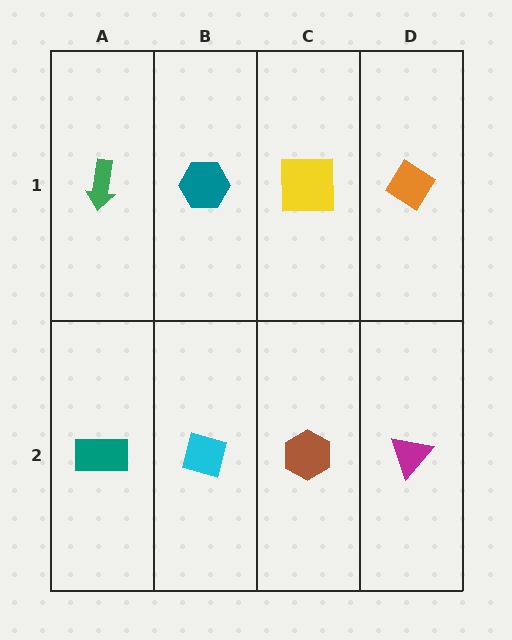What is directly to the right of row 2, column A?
A cyan diamond.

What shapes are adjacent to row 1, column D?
A magenta triangle (row 2, column D), a yellow square (row 1, column C).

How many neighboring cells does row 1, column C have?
3.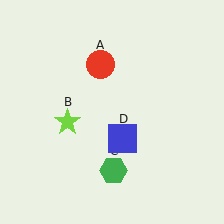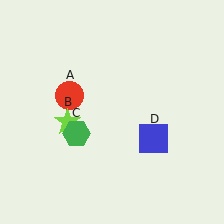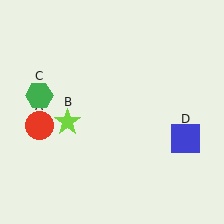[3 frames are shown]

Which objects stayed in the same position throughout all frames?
Lime star (object B) remained stationary.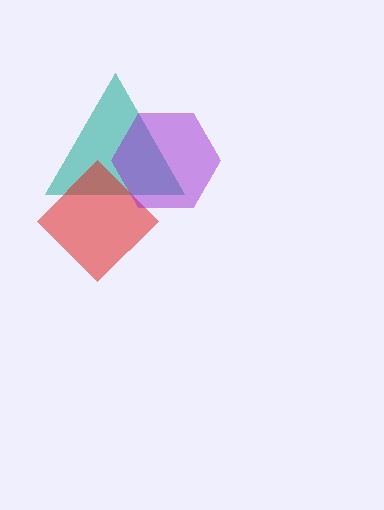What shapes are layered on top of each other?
The layered shapes are: a teal triangle, a red diamond, a purple hexagon.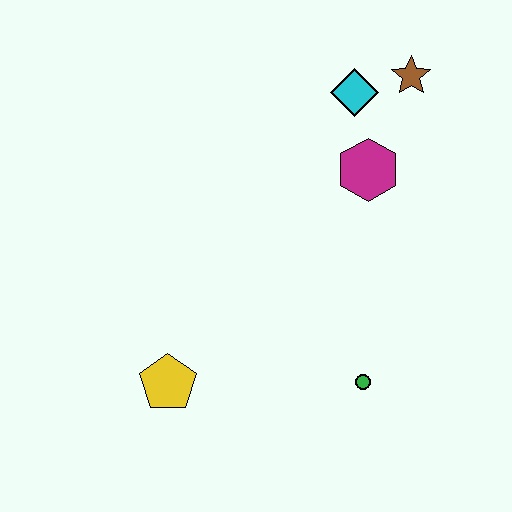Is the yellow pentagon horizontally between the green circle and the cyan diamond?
No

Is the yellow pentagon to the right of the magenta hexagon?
No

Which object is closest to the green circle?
The yellow pentagon is closest to the green circle.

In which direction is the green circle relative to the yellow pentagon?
The green circle is to the right of the yellow pentagon.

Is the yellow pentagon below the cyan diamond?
Yes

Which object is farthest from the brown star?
The yellow pentagon is farthest from the brown star.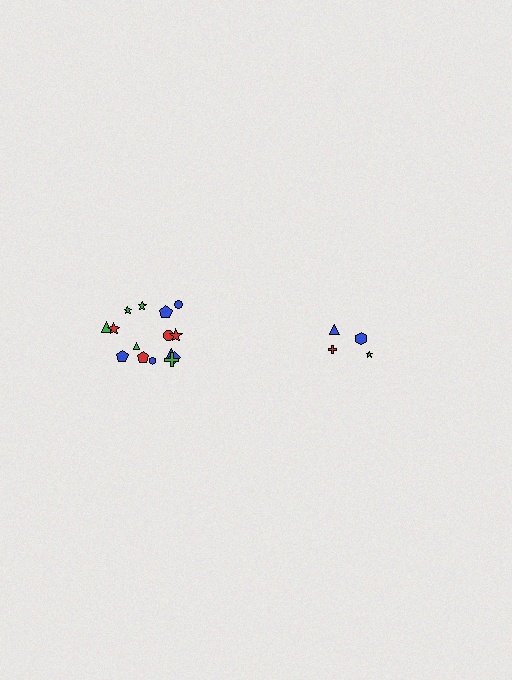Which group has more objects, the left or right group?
The left group.